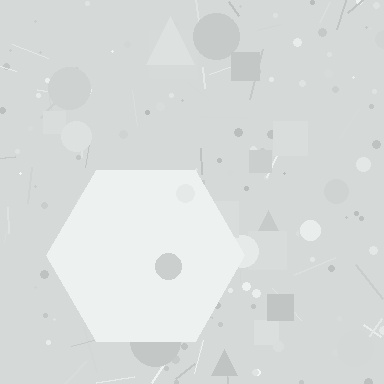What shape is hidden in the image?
A hexagon is hidden in the image.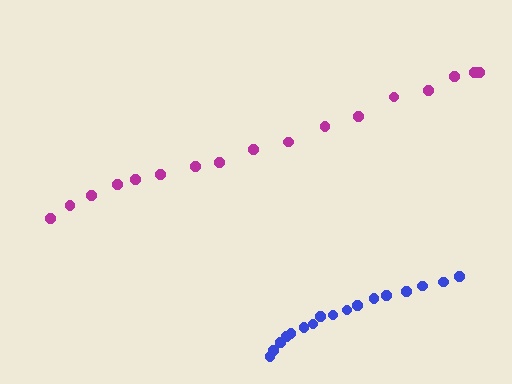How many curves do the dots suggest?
There are 2 distinct paths.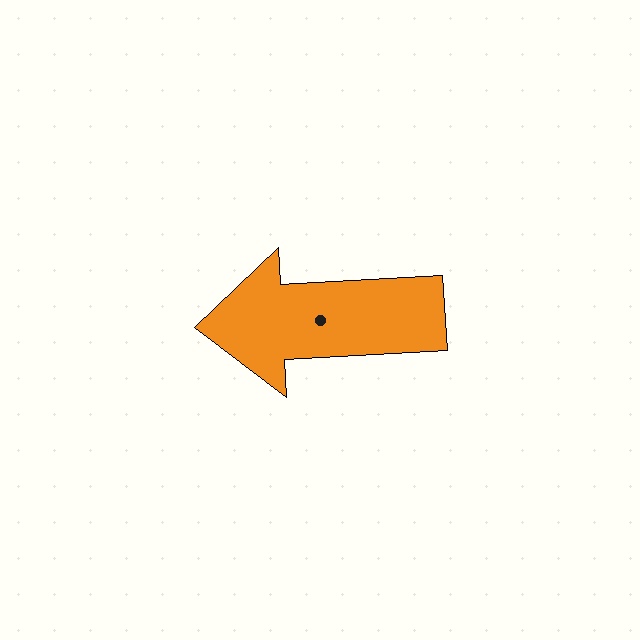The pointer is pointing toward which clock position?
Roughly 9 o'clock.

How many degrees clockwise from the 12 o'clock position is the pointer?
Approximately 267 degrees.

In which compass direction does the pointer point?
West.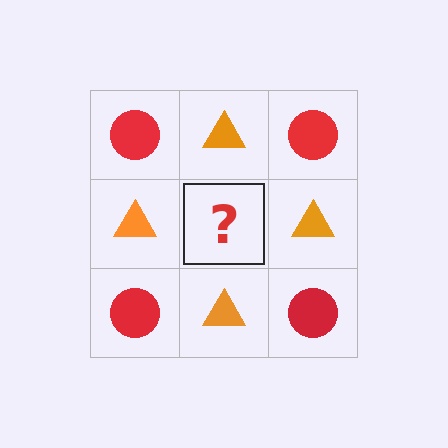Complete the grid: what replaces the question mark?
The question mark should be replaced with a red circle.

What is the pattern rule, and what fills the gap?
The rule is that it alternates red circle and orange triangle in a checkerboard pattern. The gap should be filled with a red circle.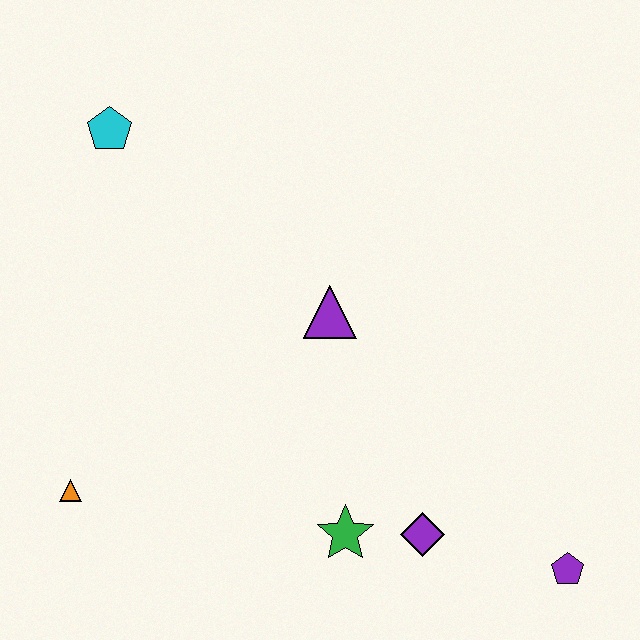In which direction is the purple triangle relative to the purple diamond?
The purple triangle is above the purple diamond.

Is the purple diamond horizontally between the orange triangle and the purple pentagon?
Yes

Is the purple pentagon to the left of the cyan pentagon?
No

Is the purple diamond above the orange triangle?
No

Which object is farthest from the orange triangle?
The purple pentagon is farthest from the orange triangle.